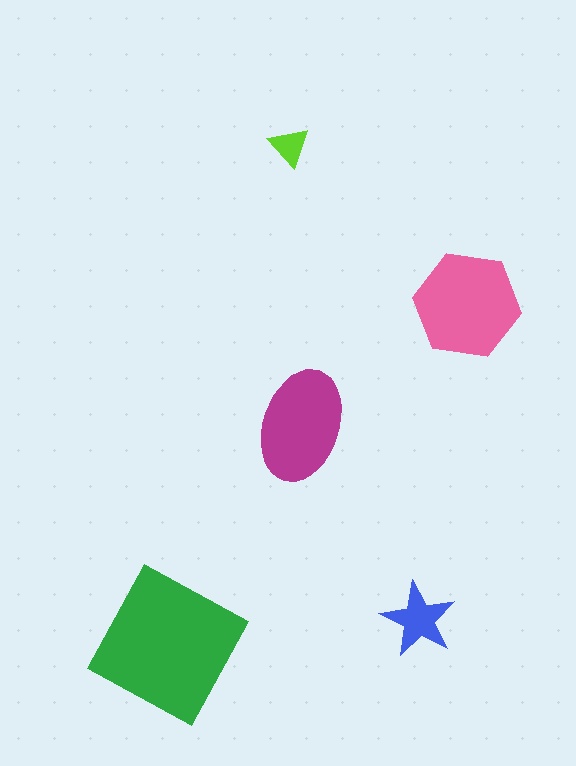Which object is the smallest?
The lime triangle.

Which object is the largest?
The green square.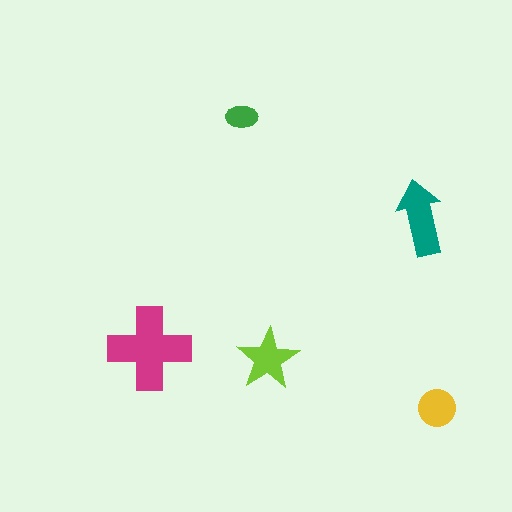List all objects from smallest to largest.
The green ellipse, the yellow circle, the lime star, the teal arrow, the magenta cross.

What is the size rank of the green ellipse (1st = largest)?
5th.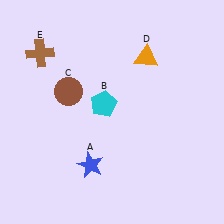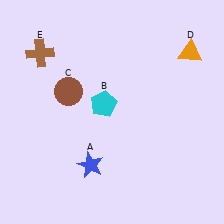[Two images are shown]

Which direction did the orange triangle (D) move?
The orange triangle (D) moved right.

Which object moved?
The orange triangle (D) moved right.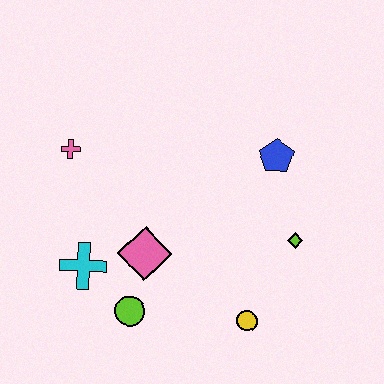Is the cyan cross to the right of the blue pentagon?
No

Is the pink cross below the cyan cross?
No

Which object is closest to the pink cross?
The cyan cross is closest to the pink cross.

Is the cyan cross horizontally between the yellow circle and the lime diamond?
No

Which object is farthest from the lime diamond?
The pink cross is farthest from the lime diamond.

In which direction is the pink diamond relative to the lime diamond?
The pink diamond is to the left of the lime diamond.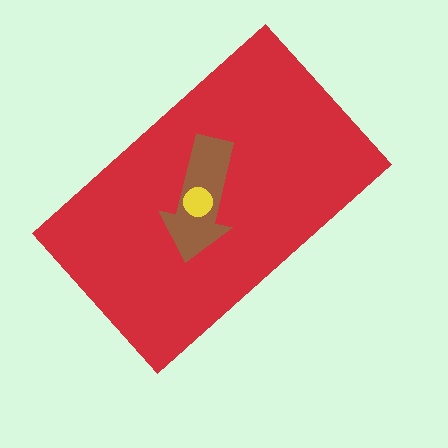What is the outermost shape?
The red rectangle.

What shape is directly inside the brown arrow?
The yellow circle.